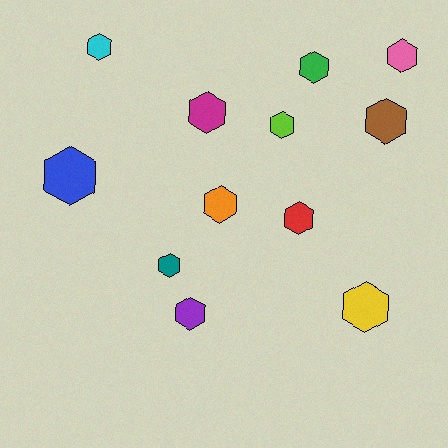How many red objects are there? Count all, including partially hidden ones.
There is 1 red object.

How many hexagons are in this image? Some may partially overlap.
There are 12 hexagons.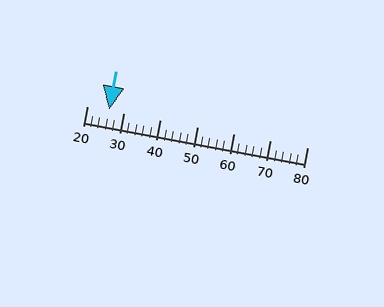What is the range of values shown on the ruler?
The ruler shows values from 20 to 80.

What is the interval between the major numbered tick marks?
The major tick marks are spaced 10 units apart.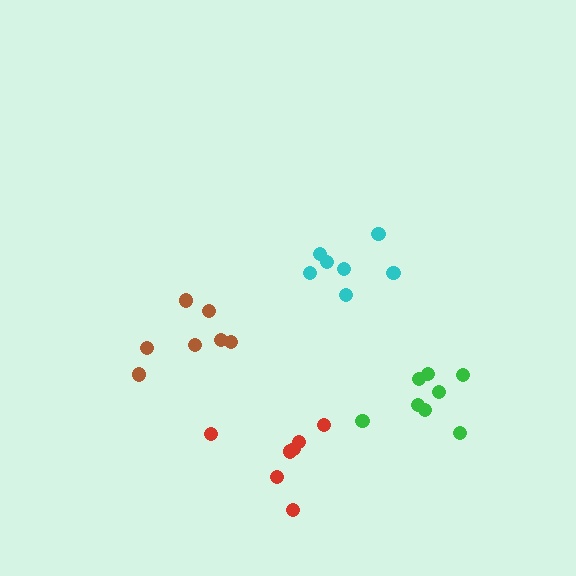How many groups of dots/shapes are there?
There are 4 groups.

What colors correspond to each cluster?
The clusters are colored: cyan, brown, green, red.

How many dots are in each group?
Group 1: 7 dots, Group 2: 7 dots, Group 3: 8 dots, Group 4: 7 dots (29 total).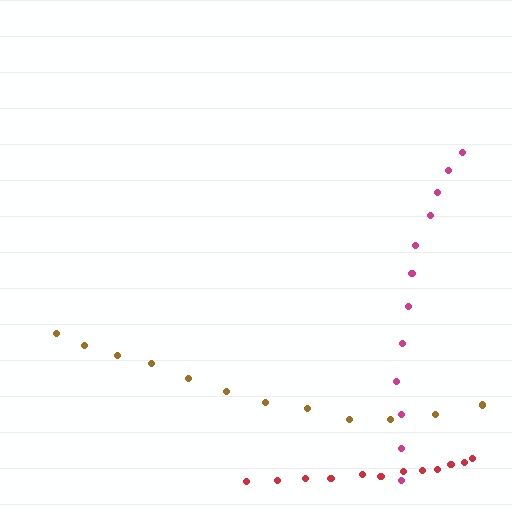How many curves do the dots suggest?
There are 3 distinct paths.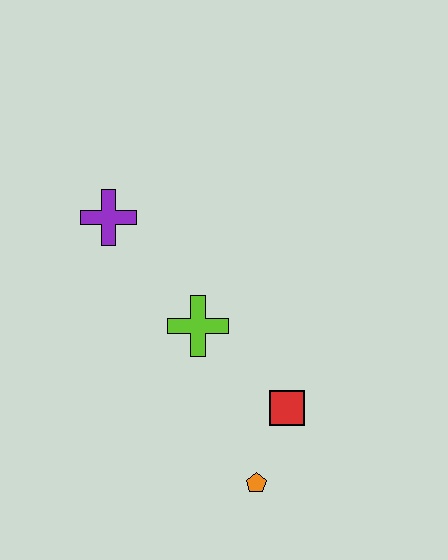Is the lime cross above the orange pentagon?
Yes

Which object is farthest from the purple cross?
The orange pentagon is farthest from the purple cross.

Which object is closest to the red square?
The orange pentagon is closest to the red square.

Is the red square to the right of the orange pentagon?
Yes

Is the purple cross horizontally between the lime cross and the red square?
No